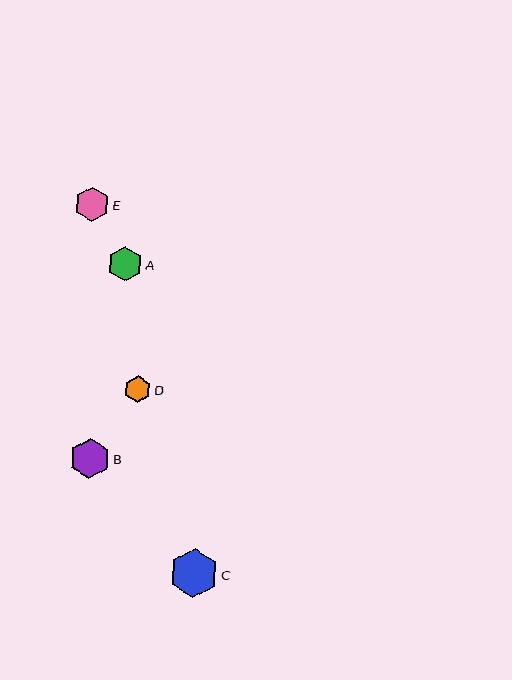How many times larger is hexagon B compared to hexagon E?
Hexagon B is approximately 1.2 times the size of hexagon E.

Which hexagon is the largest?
Hexagon C is the largest with a size of approximately 49 pixels.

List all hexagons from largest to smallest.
From largest to smallest: C, B, A, E, D.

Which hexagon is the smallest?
Hexagon D is the smallest with a size of approximately 27 pixels.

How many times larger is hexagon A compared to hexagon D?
Hexagon A is approximately 1.3 times the size of hexagon D.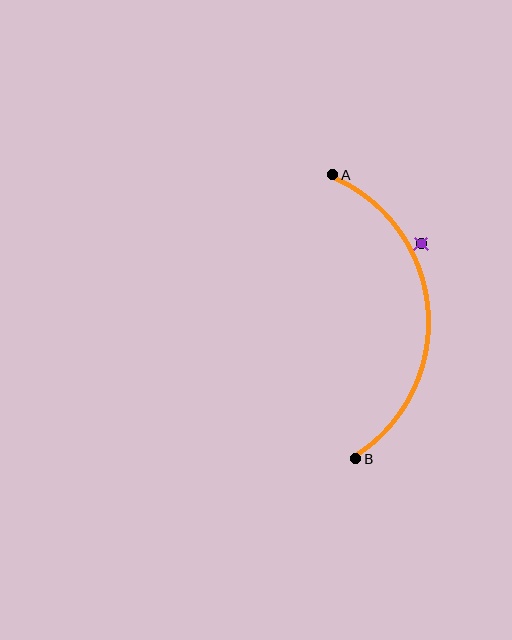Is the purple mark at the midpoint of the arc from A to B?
No — the purple mark does not lie on the arc at all. It sits slightly outside the curve.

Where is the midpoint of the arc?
The arc midpoint is the point on the curve farthest from the straight line joining A and B. It sits to the right of that line.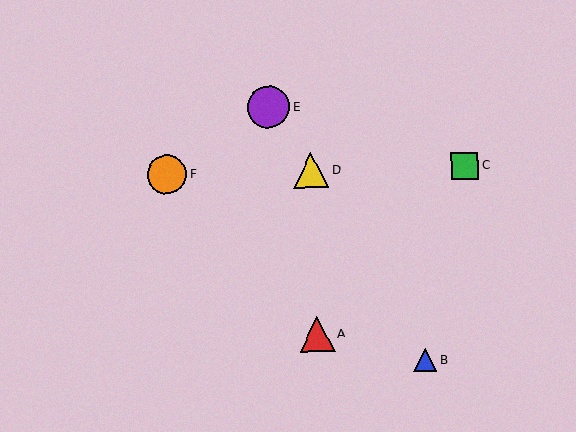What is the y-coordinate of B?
Object B is at y≈360.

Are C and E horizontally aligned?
No, C is at y≈166 and E is at y≈107.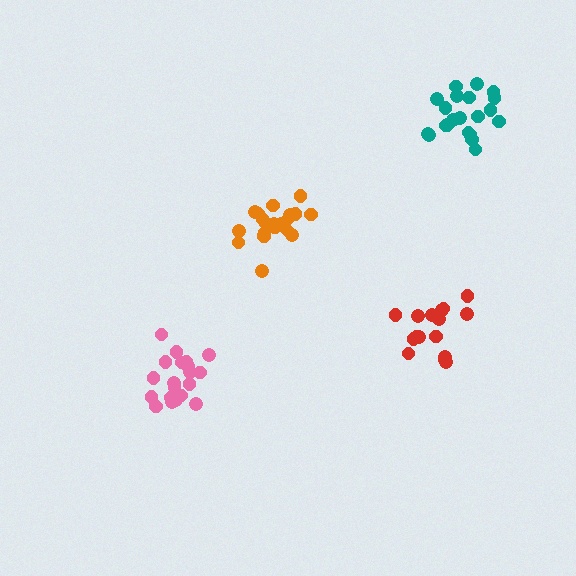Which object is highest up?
The teal cluster is topmost.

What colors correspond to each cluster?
The clusters are colored: pink, orange, teal, red.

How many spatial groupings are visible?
There are 4 spatial groupings.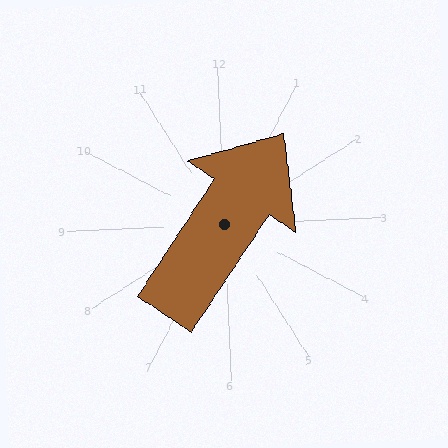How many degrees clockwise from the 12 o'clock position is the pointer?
Approximately 36 degrees.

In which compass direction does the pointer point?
Northeast.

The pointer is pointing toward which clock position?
Roughly 1 o'clock.